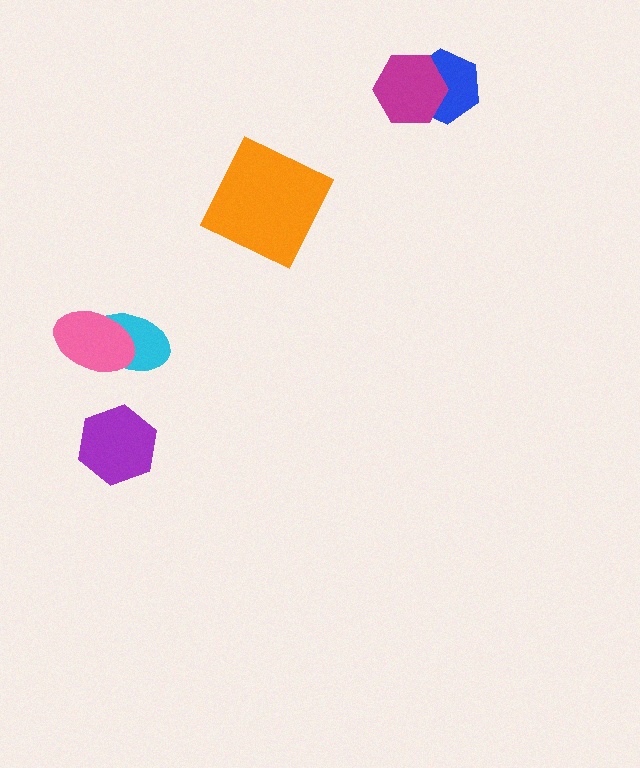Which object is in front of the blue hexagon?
The magenta hexagon is in front of the blue hexagon.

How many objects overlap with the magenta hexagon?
1 object overlaps with the magenta hexagon.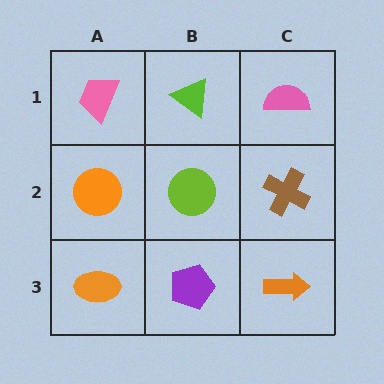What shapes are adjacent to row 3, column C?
A brown cross (row 2, column C), a purple pentagon (row 3, column B).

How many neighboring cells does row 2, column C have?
3.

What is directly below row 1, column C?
A brown cross.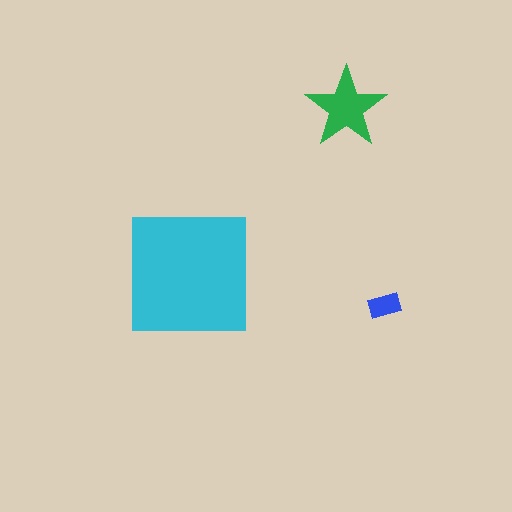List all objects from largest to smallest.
The cyan square, the green star, the blue rectangle.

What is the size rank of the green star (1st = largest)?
2nd.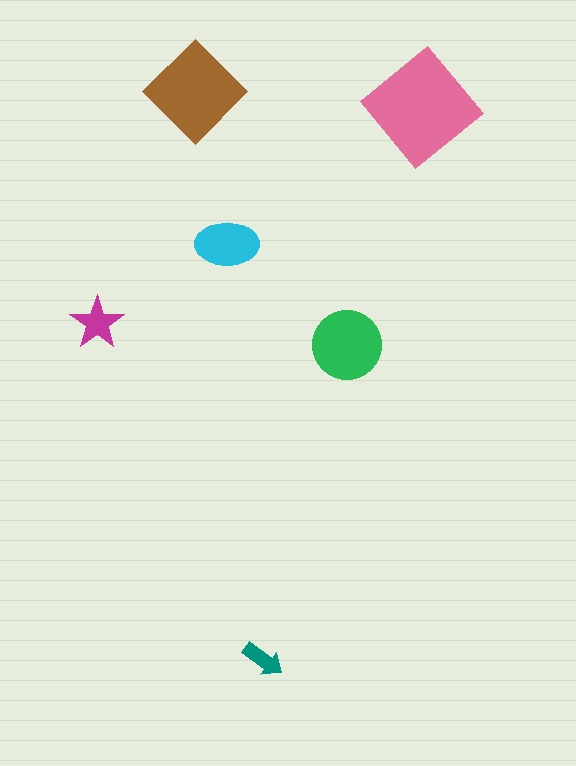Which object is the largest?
The pink diamond.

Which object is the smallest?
The teal arrow.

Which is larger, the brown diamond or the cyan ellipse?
The brown diamond.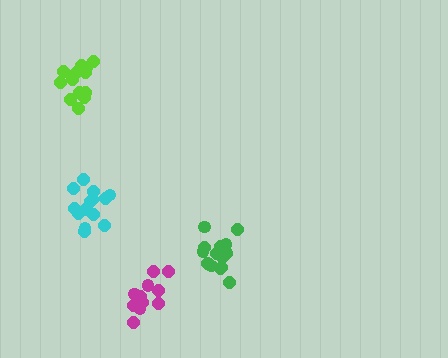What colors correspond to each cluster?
The clusters are colored: lime, green, cyan, magenta.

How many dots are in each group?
Group 1: 14 dots, Group 2: 17 dots, Group 3: 14 dots, Group 4: 12 dots (57 total).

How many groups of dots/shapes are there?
There are 4 groups.